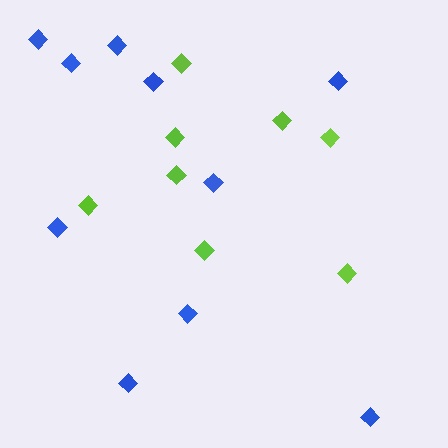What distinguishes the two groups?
There are 2 groups: one group of blue diamonds (10) and one group of lime diamonds (8).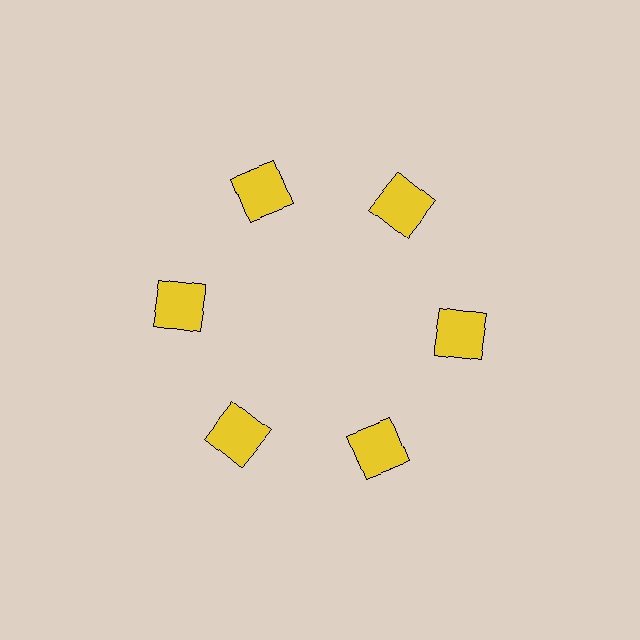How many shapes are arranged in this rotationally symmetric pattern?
There are 6 shapes, arranged in 6 groups of 1.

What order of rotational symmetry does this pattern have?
This pattern has 6-fold rotational symmetry.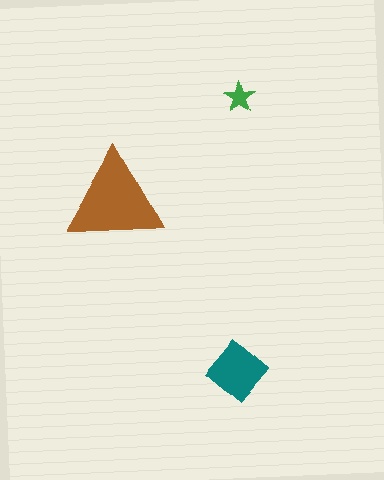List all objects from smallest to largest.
The green star, the teal diamond, the brown triangle.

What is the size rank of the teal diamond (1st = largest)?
2nd.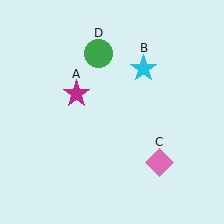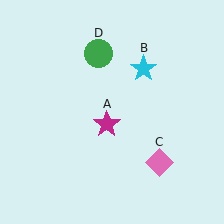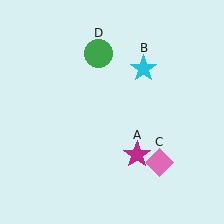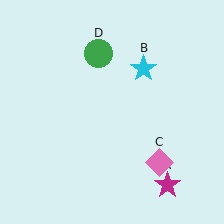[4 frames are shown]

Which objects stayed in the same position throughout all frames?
Cyan star (object B) and pink diamond (object C) and green circle (object D) remained stationary.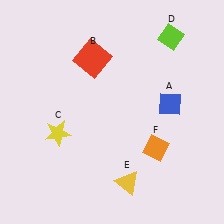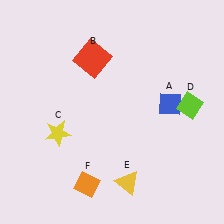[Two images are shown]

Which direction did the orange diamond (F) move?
The orange diamond (F) moved left.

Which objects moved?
The objects that moved are: the lime diamond (D), the orange diamond (F).